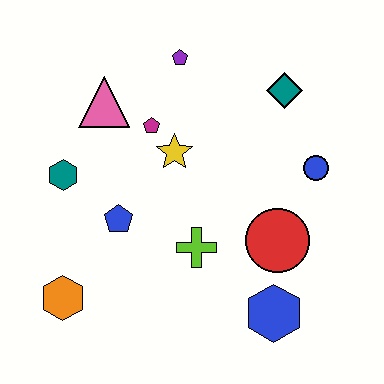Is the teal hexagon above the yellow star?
No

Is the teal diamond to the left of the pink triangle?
No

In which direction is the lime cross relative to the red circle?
The lime cross is to the left of the red circle.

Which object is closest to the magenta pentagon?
The yellow star is closest to the magenta pentagon.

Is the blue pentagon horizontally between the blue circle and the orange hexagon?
Yes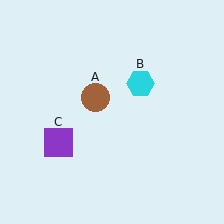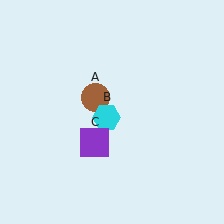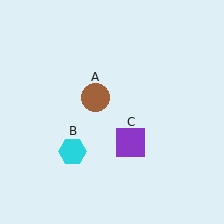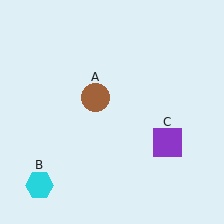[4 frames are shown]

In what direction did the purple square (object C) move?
The purple square (object C) moved right.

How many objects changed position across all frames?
2 objects changed position: cyan hexagon (object B), purple square (object C).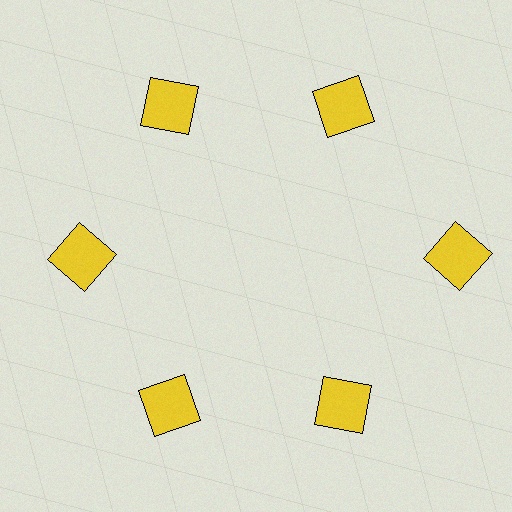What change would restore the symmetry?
The symmetry would be restored by moving it inward, back onto the ring so that all 6 squares sit at equal angles and equal distance from the center.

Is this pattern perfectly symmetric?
No. The 6 yellow squares are arranged in a ring, but one element near the 3 o'clock position is pushed outward from the center, breaking the 6-fold rotational symmetry.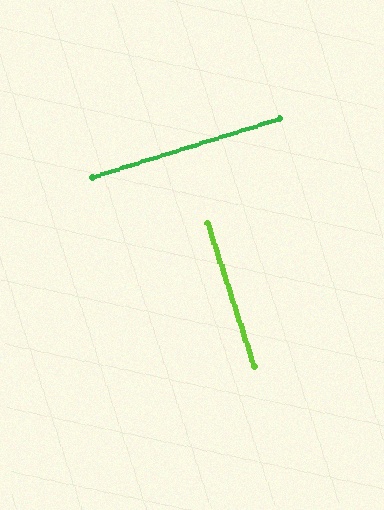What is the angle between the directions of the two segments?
Approximately 89 degrees.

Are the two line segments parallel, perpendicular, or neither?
Perpendicular — they meet at approximately 89°.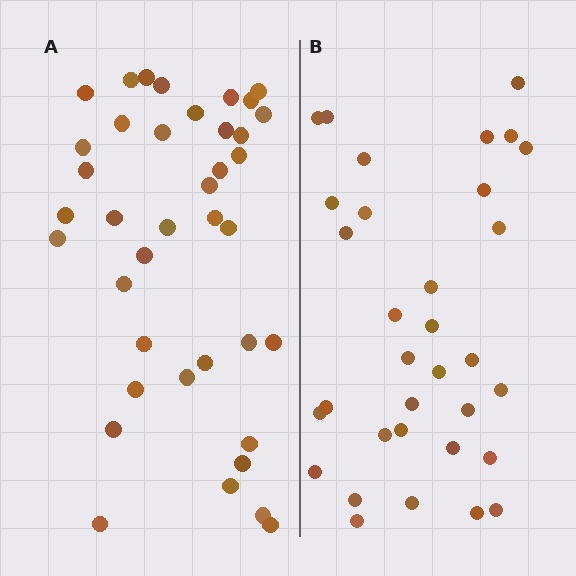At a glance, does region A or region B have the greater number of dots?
Region A (the left region) has more dots.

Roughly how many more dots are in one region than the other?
Region A has about 6 more dots than region B.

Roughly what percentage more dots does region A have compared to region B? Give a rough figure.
About 20% more.